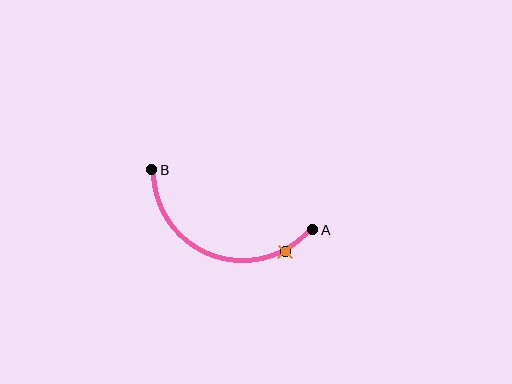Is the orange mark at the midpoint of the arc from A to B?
No. The orange mark lies on the arc but is closer to endpoint A. The arc midpoint would be at the point on the curve equidistant along the arc from both A and B.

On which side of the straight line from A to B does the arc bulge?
The arc bulges below the straight line connecting A and B.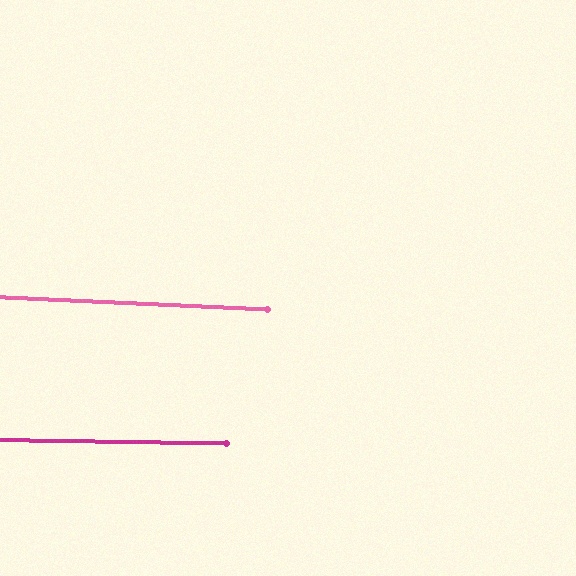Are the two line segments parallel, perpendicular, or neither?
Parallel — their directions differ by only 1.7°.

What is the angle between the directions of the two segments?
Approximately 2 degrees.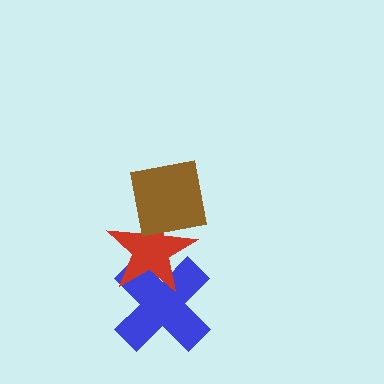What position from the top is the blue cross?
The blue cross is 3rd from the top.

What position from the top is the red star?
The red star is 2nd from the top.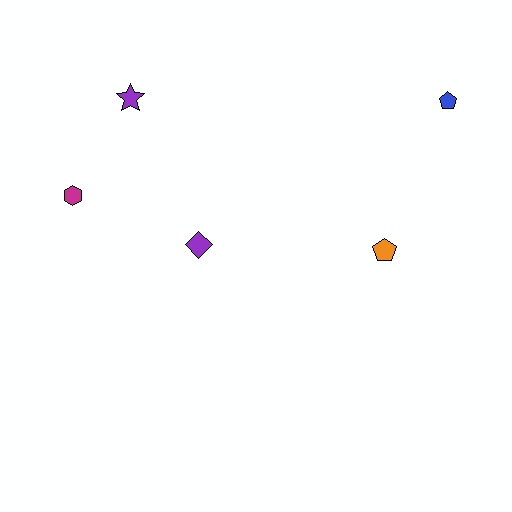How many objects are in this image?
There are 5 objects.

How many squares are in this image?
There are no squares.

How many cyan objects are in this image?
There are no cyan objects.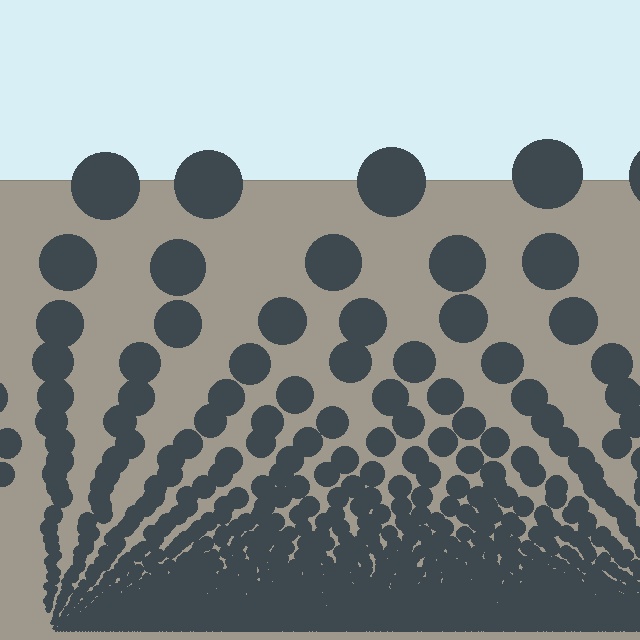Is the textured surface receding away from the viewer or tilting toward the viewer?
The surface appears to tilt toward the viewer. Texture elements get larger and sparser toward the top.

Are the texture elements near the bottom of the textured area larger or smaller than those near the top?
Smaller. The gradient is inverted — elements near the bottom are smaller and denser.